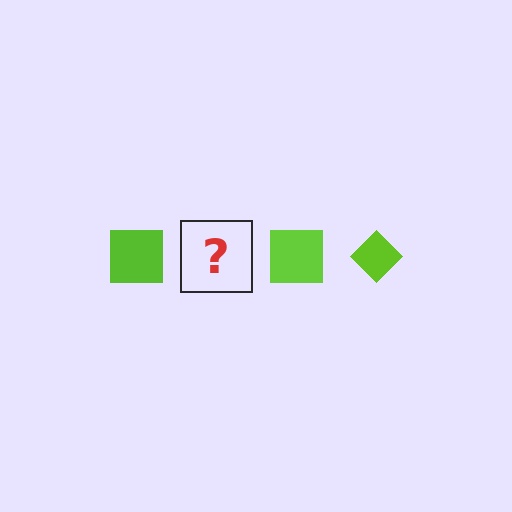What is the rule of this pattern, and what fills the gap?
The rule is that the pattern cycles through square, diamond shapes in lime. The gap should be filled with a lime diamond.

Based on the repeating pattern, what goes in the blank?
The blank should be a lime diamond.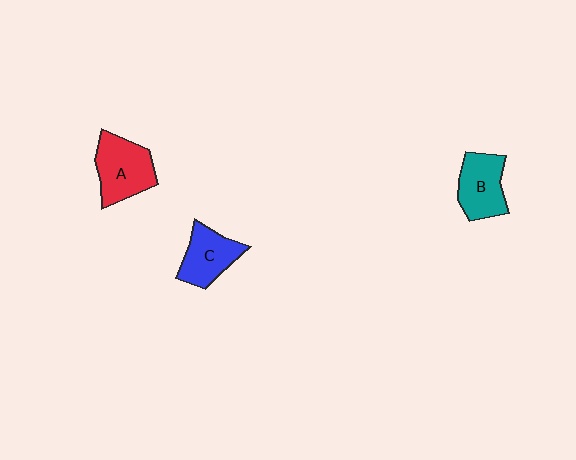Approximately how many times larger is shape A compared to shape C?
Approximately 1.2 times.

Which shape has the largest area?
Shape A (red).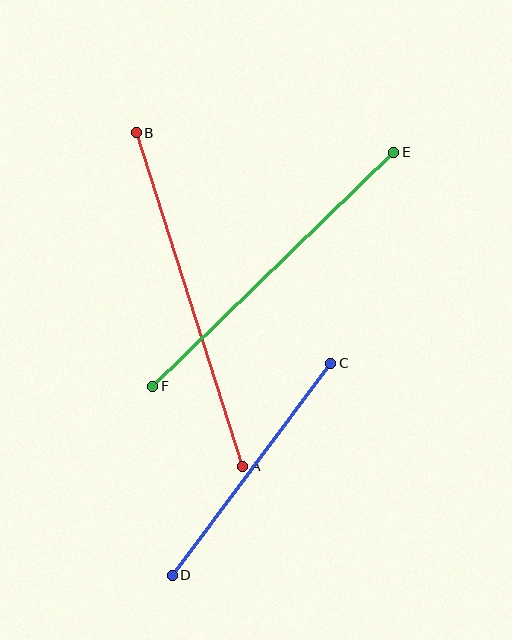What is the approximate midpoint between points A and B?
The midpoint is at approximately (190, 300) pixels.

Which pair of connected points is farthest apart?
Points A and B are farthest apart.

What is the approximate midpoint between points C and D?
The midpoint is at approximately (251, 469) pixels.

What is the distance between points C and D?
The distance is approximately 265 pixels.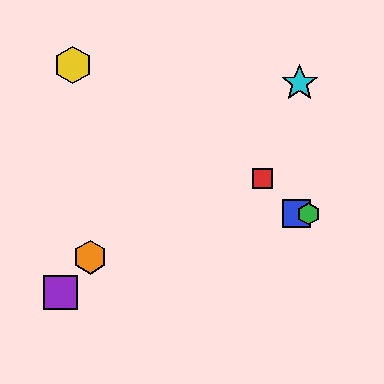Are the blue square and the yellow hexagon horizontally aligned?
No, the blue square is at y≈214 and the yellow hexagon is at y≈65.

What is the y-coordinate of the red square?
The red square is at y≈179.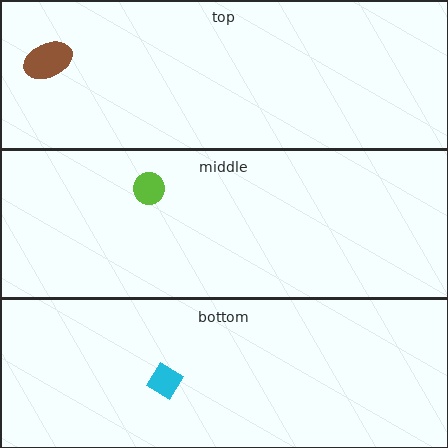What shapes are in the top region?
The brown ellipse.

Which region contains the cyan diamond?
The bottom region.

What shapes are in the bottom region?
The cyan diamond.